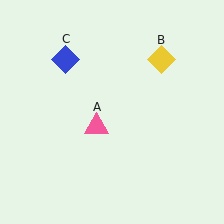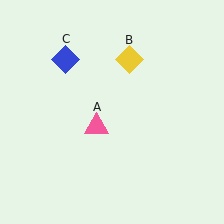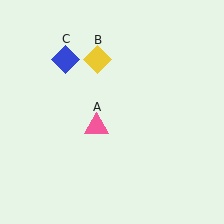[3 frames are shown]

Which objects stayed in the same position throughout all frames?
Pink triangle (object A) and blue diamond (object C) remained stationary.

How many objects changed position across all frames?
1 object changed position: yellow diamond (object B).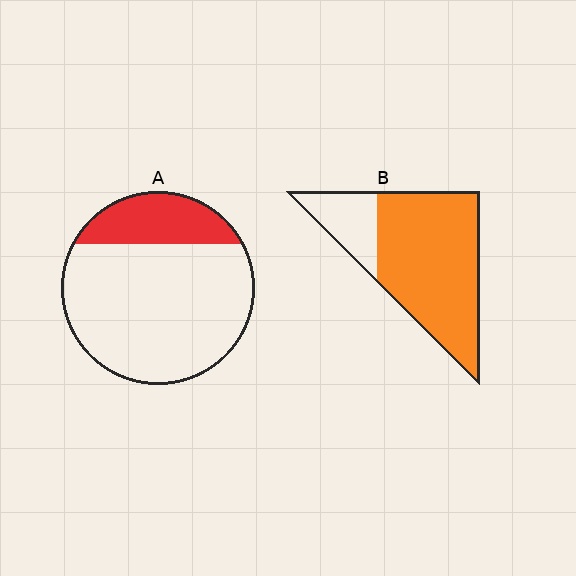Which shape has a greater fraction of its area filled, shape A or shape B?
Shape B.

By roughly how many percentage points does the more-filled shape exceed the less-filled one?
By roughly 55 percentage points (B over A).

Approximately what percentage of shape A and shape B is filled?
A is approximately 20% and B is approximately 80%.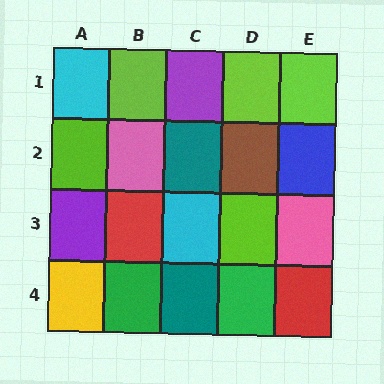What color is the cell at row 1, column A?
Cyan.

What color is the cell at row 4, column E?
Red.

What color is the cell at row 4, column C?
Teal.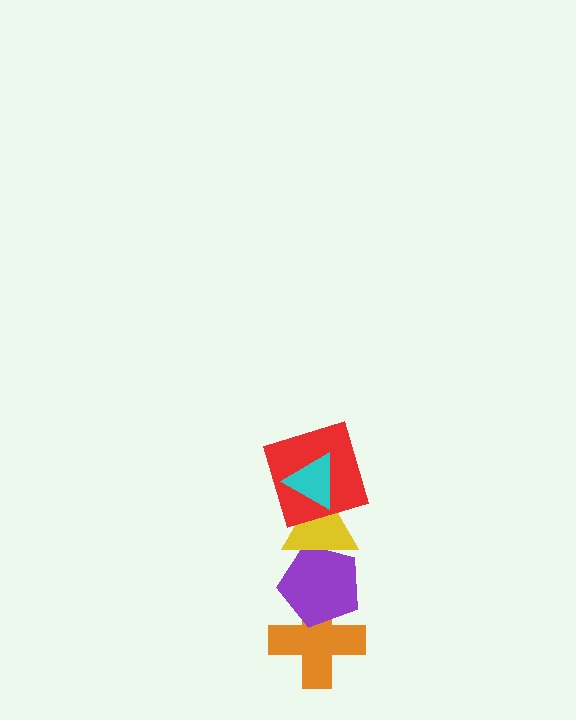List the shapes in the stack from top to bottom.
From top to bottom: the cyan triangle, the red square, the yellow triangle, the purple pentagon, the orange cross.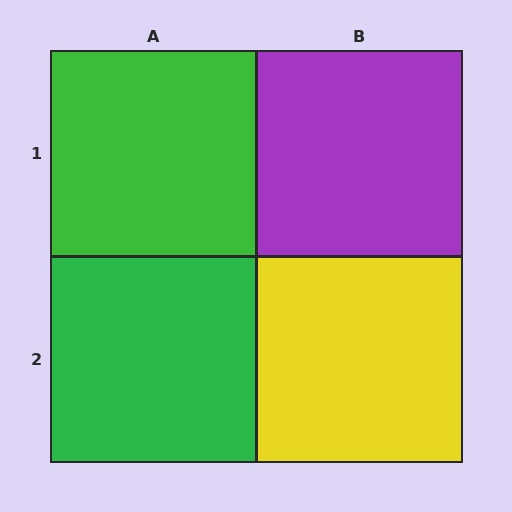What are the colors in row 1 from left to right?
Green, purple.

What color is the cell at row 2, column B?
Yellow.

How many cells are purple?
1 cell is purple.